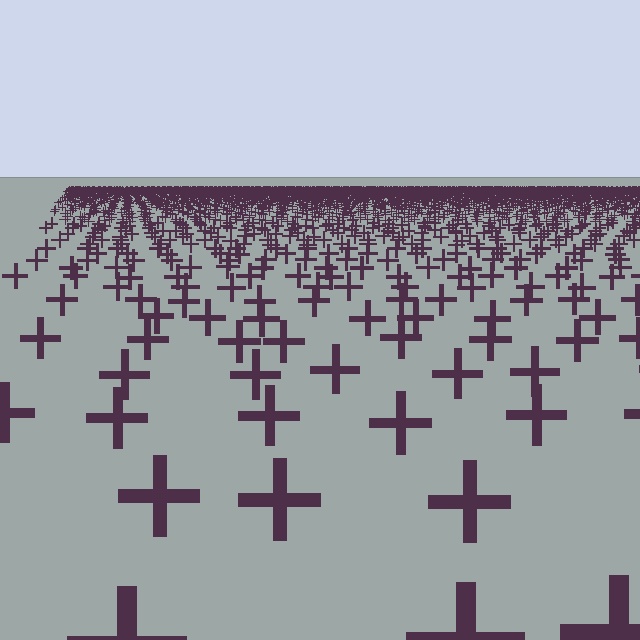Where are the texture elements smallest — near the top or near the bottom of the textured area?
Near the top.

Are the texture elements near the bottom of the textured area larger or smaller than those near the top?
Larger. Near the bottom, elements are closer to the viewer and appear at a bigger on-screen size.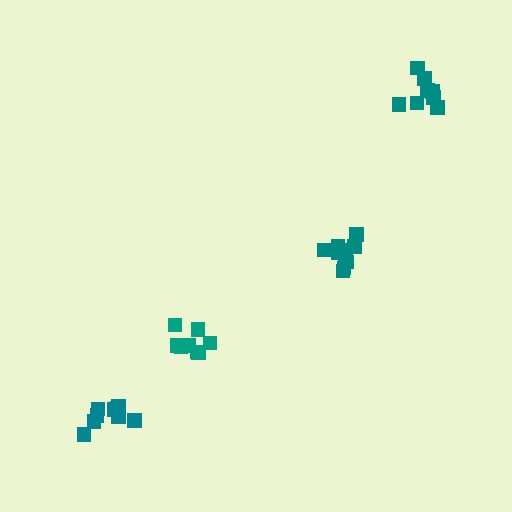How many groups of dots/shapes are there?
There are 4 groups.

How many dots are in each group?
Group 1: 8 dots, Group 2: 11 dots, Group 3: 8 dots, Group 4: 9 dots (36 total).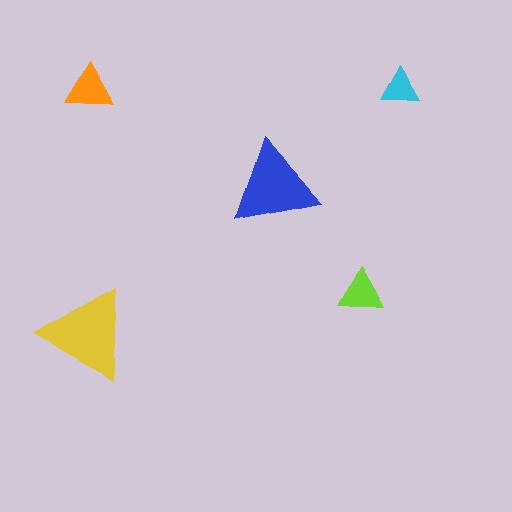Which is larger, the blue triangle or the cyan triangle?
The blue one.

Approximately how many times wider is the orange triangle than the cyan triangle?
About 1.5 times wider.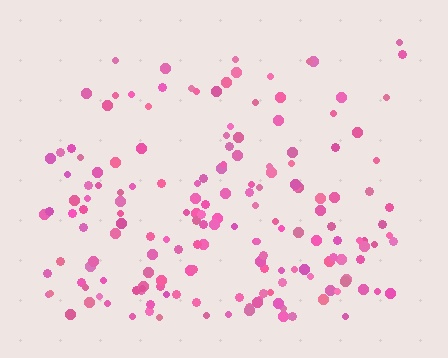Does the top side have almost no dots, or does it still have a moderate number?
Still a moderate number, just noticeably fewer than the bottom.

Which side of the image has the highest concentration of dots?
The bottom.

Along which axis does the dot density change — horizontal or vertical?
Vertical.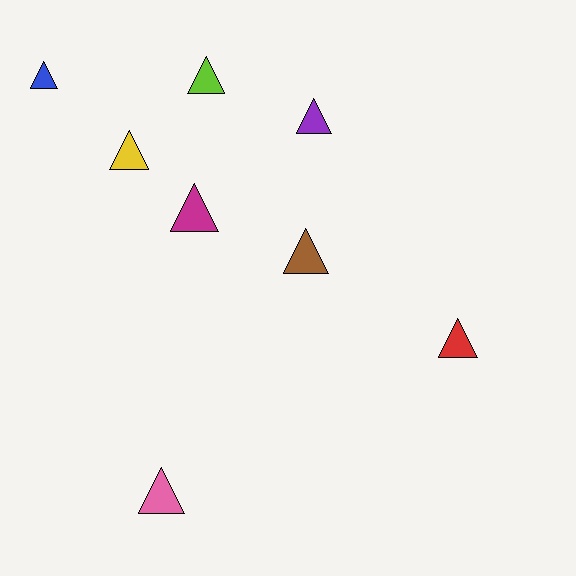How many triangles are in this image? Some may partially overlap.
There are 8 triangles.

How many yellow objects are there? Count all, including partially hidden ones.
There is 1 yellow object.